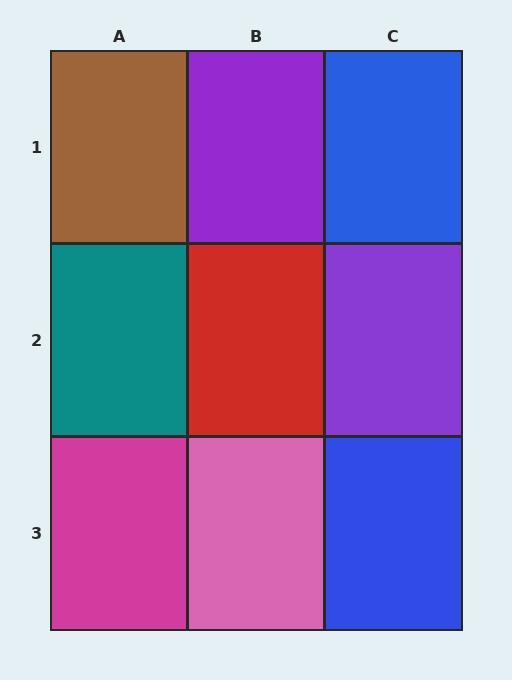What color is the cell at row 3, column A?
Magenta.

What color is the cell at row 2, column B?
Red.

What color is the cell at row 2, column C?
Purple.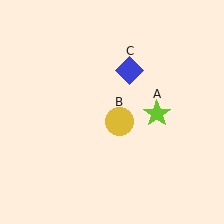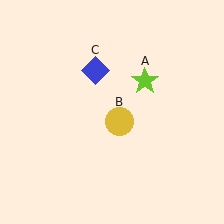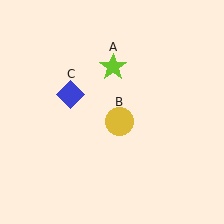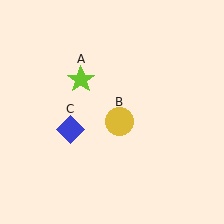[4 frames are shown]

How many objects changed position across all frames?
2 objects changed position: lime star (object A), blue diamond (object C).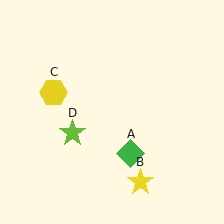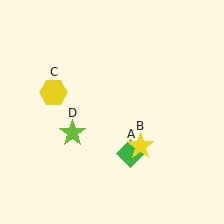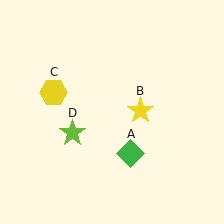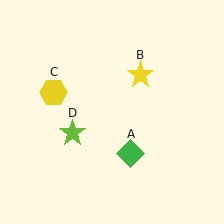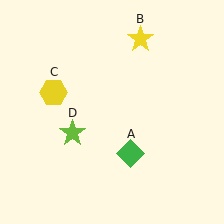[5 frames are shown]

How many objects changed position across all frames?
1 object changed position: yellow star (object B).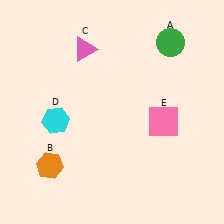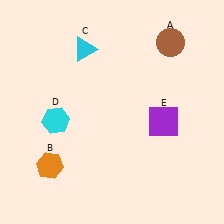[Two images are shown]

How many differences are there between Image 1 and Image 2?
There are 3 differences between the two images.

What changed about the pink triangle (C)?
In Image 1, C is pink. In Image 2, it changed to cyan.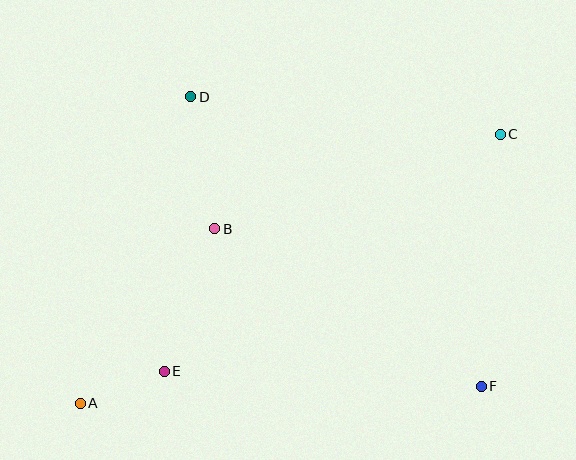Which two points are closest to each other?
Points A and E are closest to each other.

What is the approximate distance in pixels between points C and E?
The distance between C and E is approximately 411 pixels.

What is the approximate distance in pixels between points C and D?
The distance between C and D is approximately 312 pixels.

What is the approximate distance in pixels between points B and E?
The distance between B and E is approximately 151 pixels.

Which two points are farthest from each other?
Points A and C are farthest from each other.